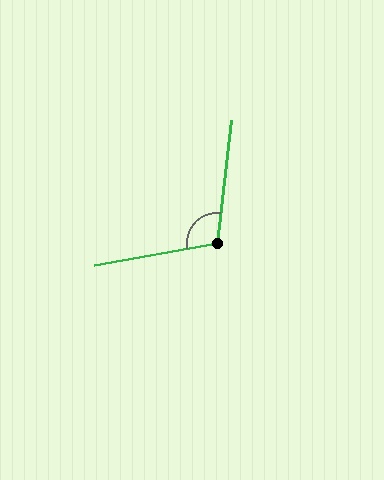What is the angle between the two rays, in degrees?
Approximately 107 degrees.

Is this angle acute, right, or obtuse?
It is obtuse.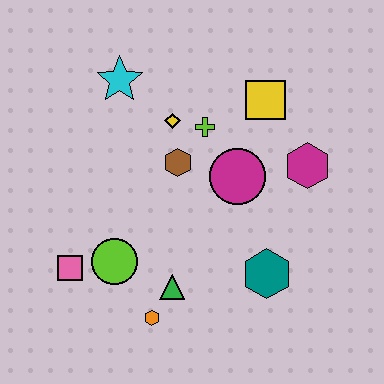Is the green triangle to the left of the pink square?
No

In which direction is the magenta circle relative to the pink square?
The magenta circle is to the right of the pink square.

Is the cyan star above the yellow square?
Yes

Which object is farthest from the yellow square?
The pink square is farthest from the yellow square.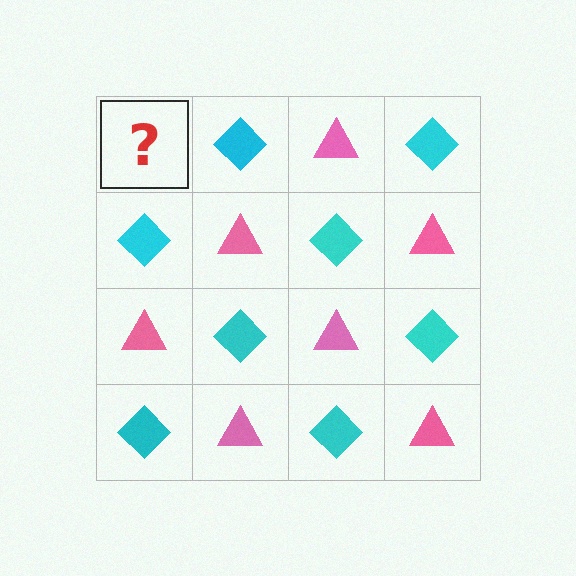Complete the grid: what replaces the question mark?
The question mark should be replaced with a pink triangle.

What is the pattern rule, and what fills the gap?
The rule is that it alternates pink triangle and cyan diamond in a checkerboard pattern. The gap should be filled with a pink triangle.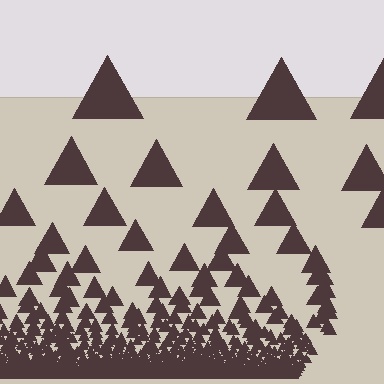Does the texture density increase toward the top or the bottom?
Density increases toward the bottom.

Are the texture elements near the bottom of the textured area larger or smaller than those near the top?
Smaller. The gradient is inverted — elements near the bottom are smaller and denser.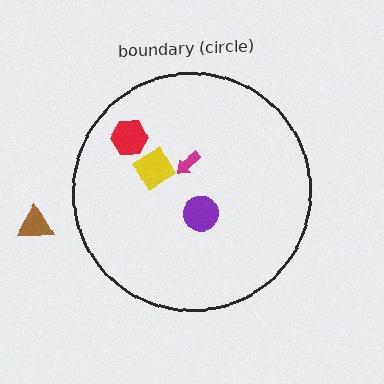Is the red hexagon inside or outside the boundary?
Inside.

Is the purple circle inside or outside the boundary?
Inside.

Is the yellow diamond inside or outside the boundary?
Inside.